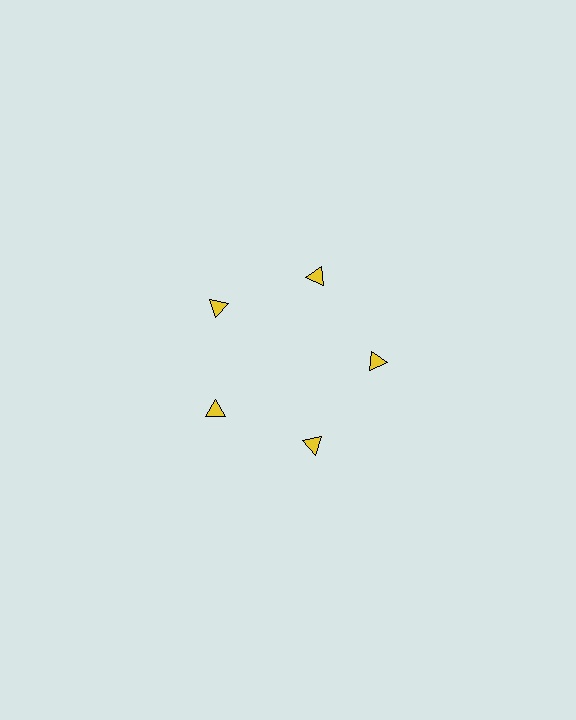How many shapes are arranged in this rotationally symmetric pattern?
There are 5 shapes, arranged in 5 groups of 1.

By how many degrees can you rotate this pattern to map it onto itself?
The pattern maps onto itself every 72 degrees of rotation.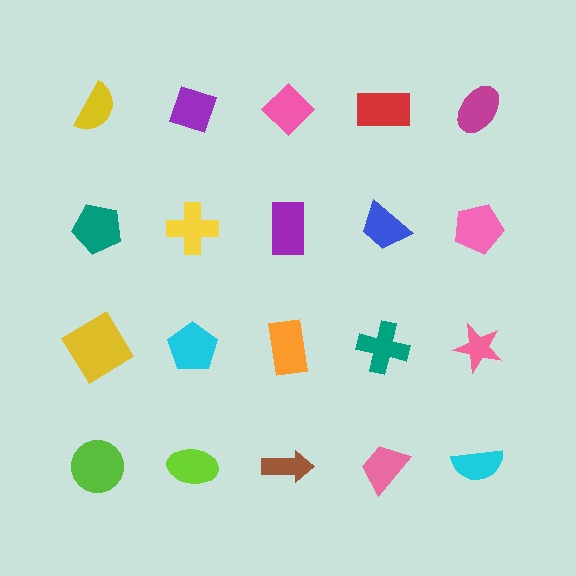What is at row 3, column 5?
A pink star.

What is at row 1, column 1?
A yellow semicircle.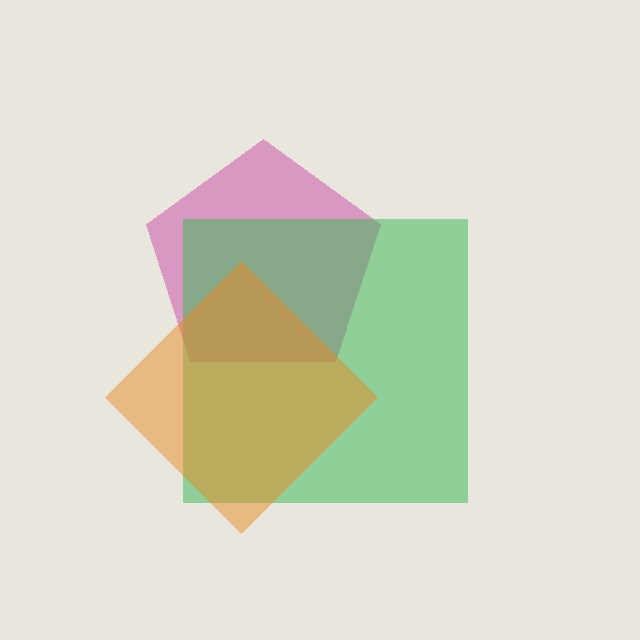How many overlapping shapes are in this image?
There are 3 overlapping shapes in the image.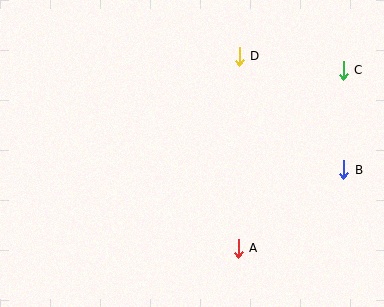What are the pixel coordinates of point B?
Point B is at (344, 170).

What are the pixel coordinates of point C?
Point C is at (343, 70).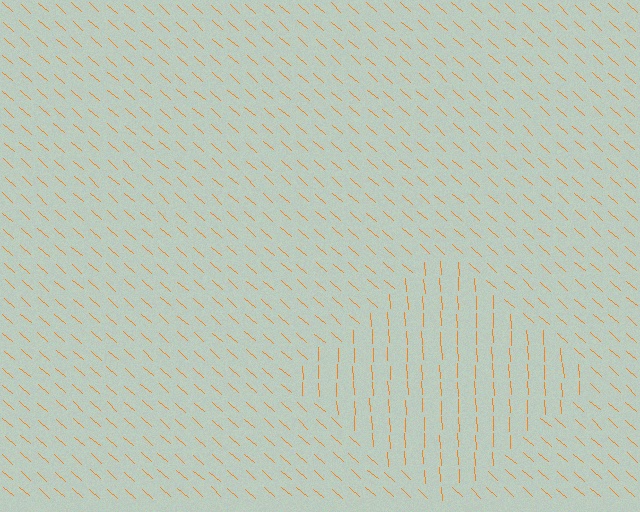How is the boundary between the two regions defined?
The boundary is defined purely by a change in line orientation (approximately 45 degrees difference). All lines are the same color and thickness.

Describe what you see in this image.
The image is filled with small orange line segments. A diamond region in the image has lines oriented differently from the surrounding lines, creating a visible texture boundary.